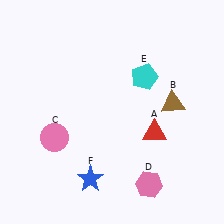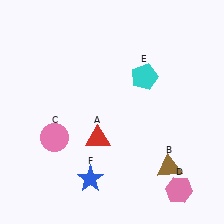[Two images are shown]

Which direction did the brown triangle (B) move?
The brown triangle (B) moved down.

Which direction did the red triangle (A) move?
The red triangle (A) moved left.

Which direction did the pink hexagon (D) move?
The pink hexagon (D) moved right.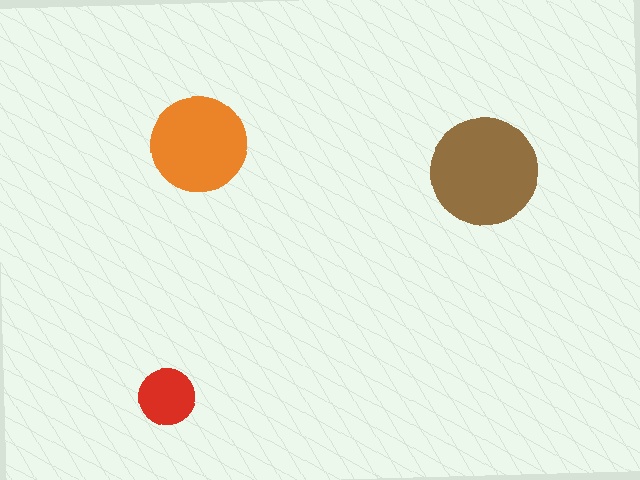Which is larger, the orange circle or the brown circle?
The brown one.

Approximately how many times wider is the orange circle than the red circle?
About 1.5 times wider.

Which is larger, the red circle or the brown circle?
The brown one.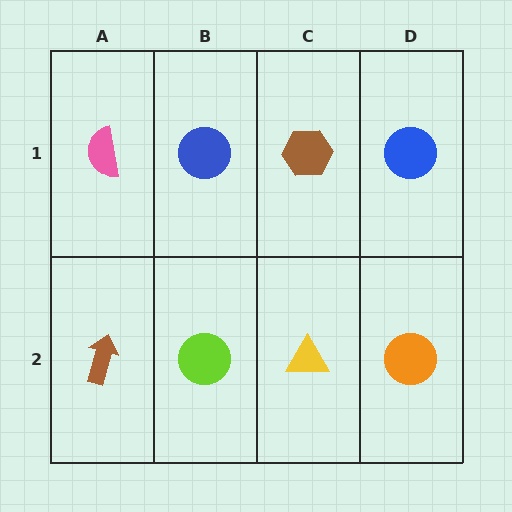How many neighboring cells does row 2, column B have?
3.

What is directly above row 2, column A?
A pink semicircle.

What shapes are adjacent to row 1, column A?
A brown arrow (row 2, column A), a blue circle (row 1, column B).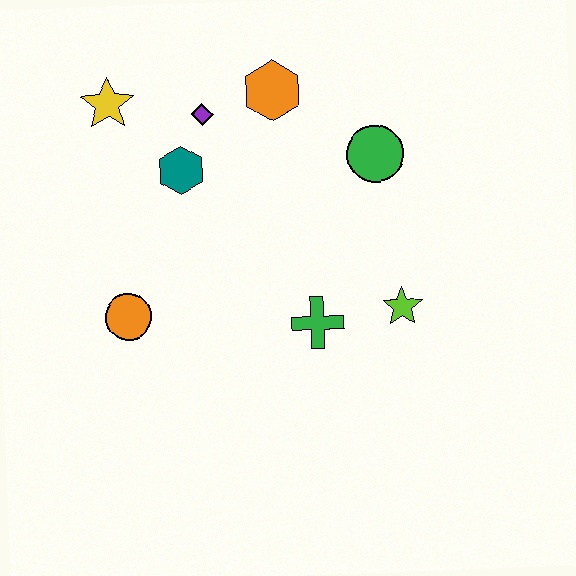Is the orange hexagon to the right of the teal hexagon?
Yes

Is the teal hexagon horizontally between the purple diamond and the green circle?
No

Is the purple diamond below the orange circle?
No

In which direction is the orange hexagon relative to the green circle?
The orange hexagon is to the left of the green circle.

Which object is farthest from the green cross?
The yellow star is farthest from the green cross.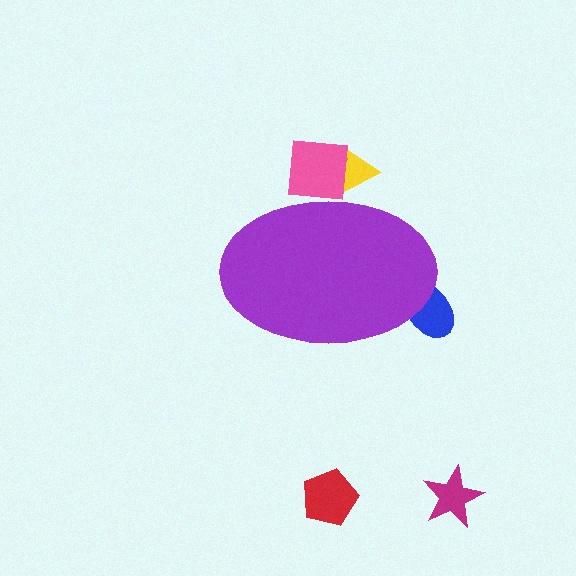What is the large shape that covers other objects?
A purple ellipse.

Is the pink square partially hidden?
Yes, the pink square is partially hidden behind the purple ellipse.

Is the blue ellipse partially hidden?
Yes, the blue ellipse is partially hidden behind the purple ellipse.